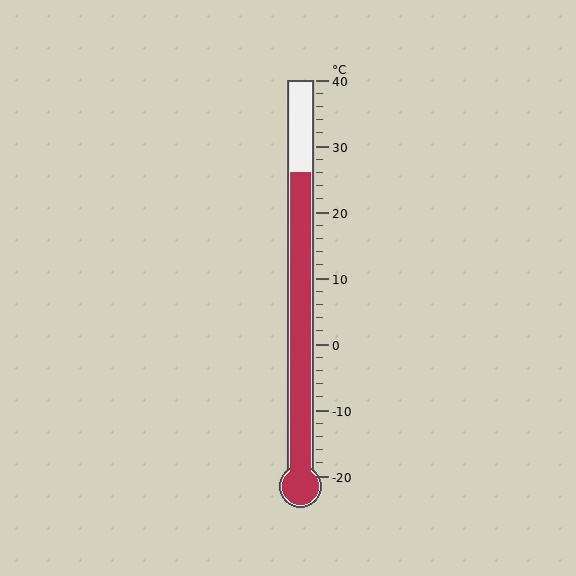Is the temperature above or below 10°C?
The temperature is above 10°C.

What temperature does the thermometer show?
The thermometer shows approximately 26°C.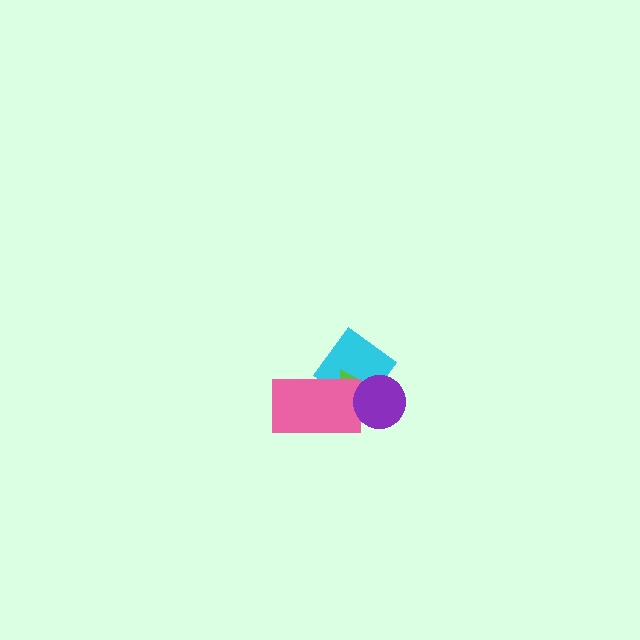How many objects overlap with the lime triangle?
3 objects overlap with the lime triangle.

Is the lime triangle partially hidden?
Yes, it is partially covered by another shape.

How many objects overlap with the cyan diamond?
3 objects overlap with the cyan diamond.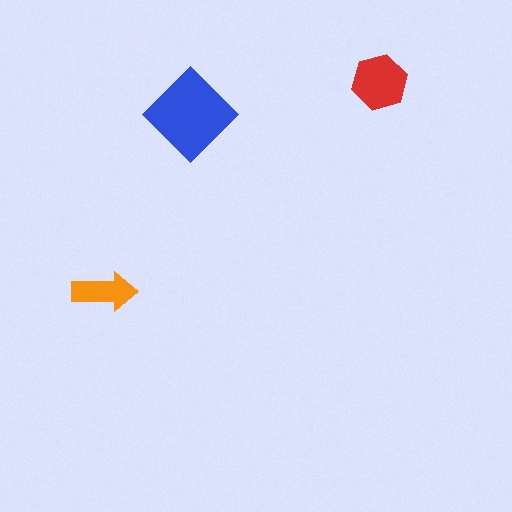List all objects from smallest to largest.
The orange arrow, the red hexagon, the blue diamond.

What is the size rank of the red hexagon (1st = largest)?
2nd.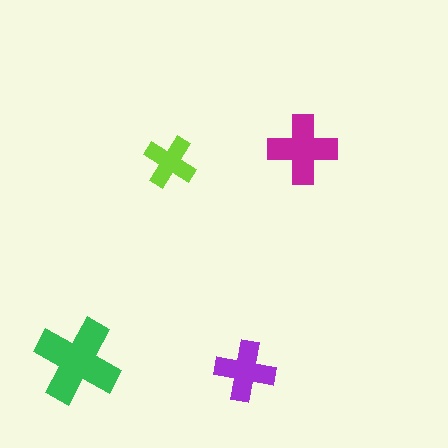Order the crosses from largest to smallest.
the green one, the magenta one, the purple one, the lime one.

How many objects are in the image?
There are 4 objects in the image.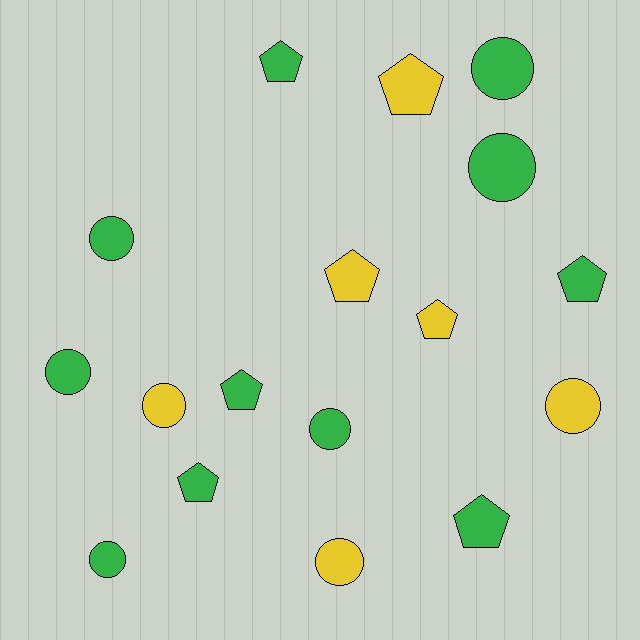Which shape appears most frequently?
Circle, with 9 objects.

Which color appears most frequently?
Green, with 11 objects.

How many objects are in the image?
There are 17 objects.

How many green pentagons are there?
There are 5 green pentagons.